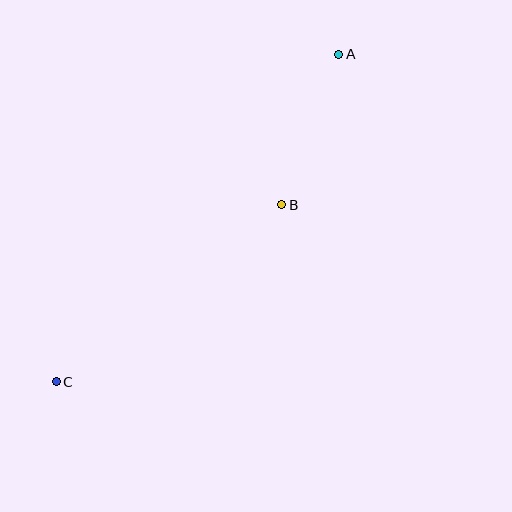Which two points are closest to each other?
Points A and B are closest to each other.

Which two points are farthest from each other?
Points A and C are farthest from each other.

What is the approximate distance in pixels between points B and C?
The distance between B and C is approximately 287 pixels.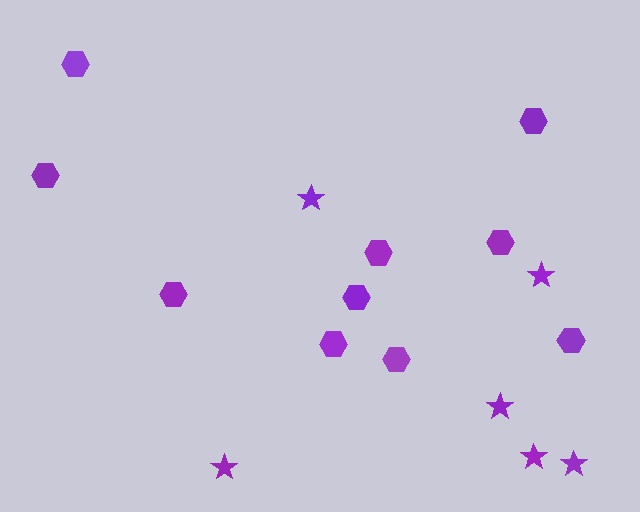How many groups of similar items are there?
There are 2 groups: one group of stars (6) and one group of hexagons (10).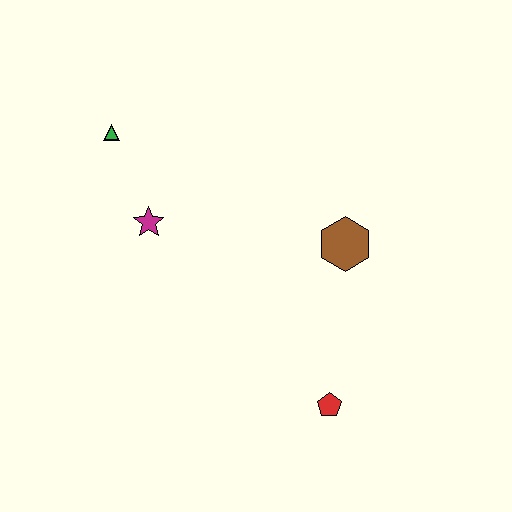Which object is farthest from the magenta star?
The red pentagon is farthest from the magenta star.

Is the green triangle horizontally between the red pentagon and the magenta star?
No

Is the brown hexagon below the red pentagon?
No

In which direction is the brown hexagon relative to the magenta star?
The brown hexagon is to the right of the magenta star.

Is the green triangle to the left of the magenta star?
Yes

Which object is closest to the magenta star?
The green triangle is closest to the magenta star.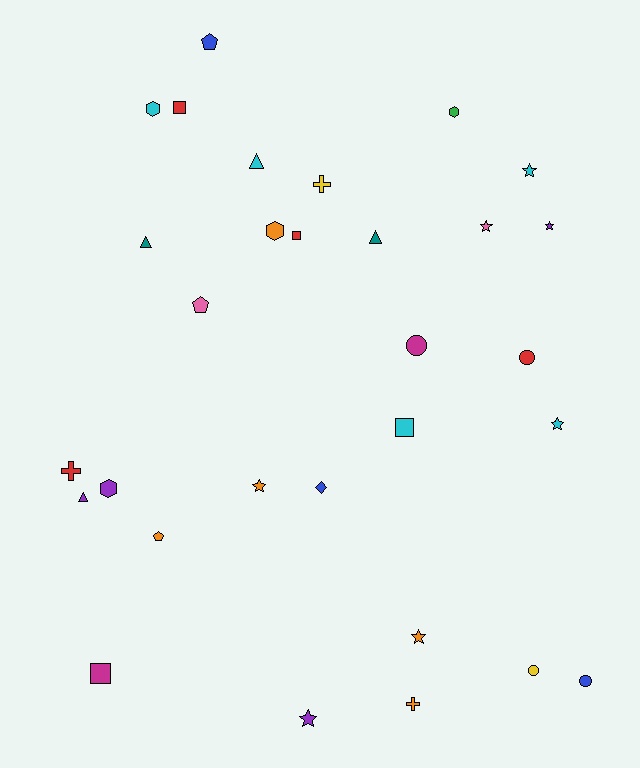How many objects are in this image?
There are 30 objects.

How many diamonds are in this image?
There is 1 diamond.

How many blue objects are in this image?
There are 3 blue objects.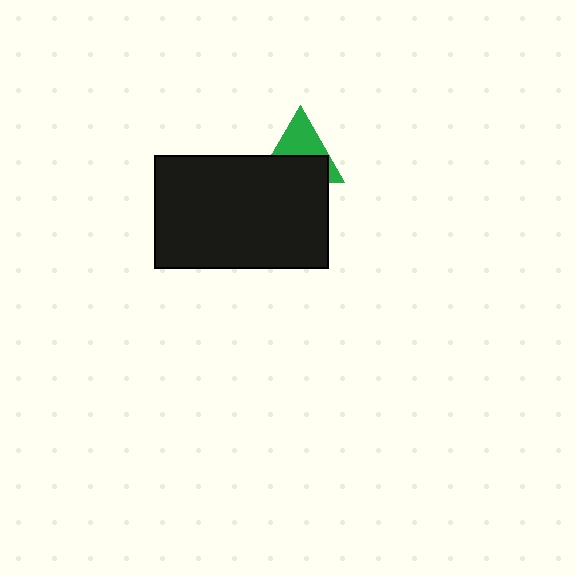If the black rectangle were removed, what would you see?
You would see the complete green triangle.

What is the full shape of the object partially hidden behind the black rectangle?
The partially hidden object is a green triangle.